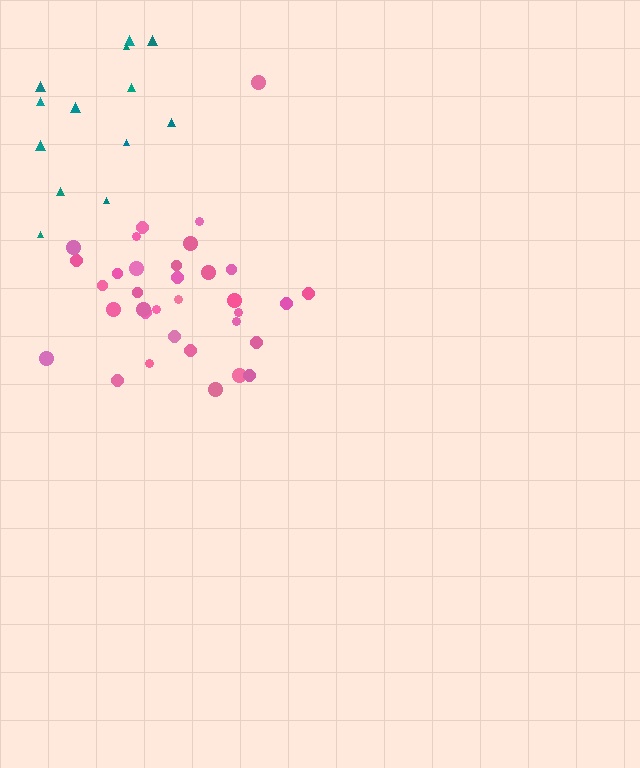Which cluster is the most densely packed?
Pink.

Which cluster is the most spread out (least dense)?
Teal.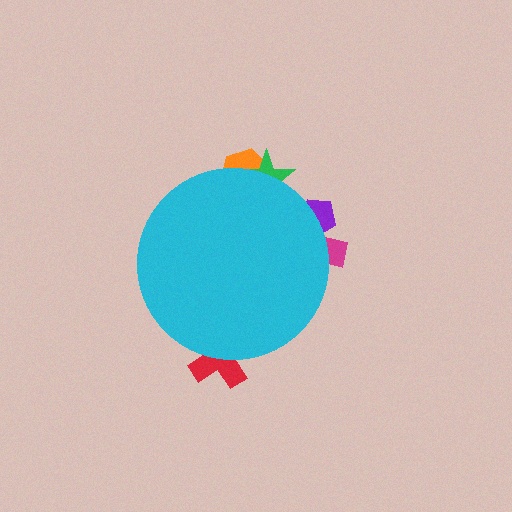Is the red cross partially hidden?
Yes, the red cross is partially hidden behind the cyan circle.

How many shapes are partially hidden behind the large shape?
5 shapes are partially hidden.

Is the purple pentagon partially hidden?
Yes, the purple pentagon is partially hidden behind the cyan circle.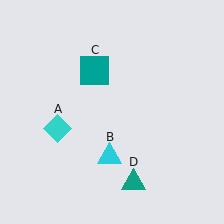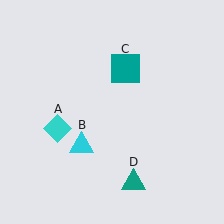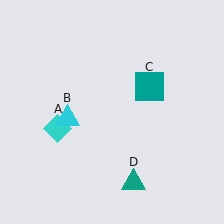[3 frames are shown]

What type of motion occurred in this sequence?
The cyan triangle (object B), teal square (object C) rotated clockwise around the center of the scene.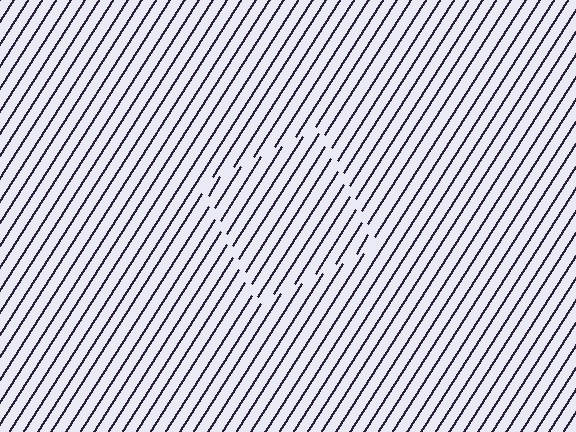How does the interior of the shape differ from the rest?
The interior of the shape contains the same grating, shifted by half a period — the contour is defined by the phase discontinuity where line-ends from the inner and outer gratings abut.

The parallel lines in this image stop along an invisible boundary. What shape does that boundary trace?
An illusory square. The interior of the shape contains the same grating, shifted by half a period — the contour is defined by the phase discontinuity where line-ends from the inner and outer gratings abut.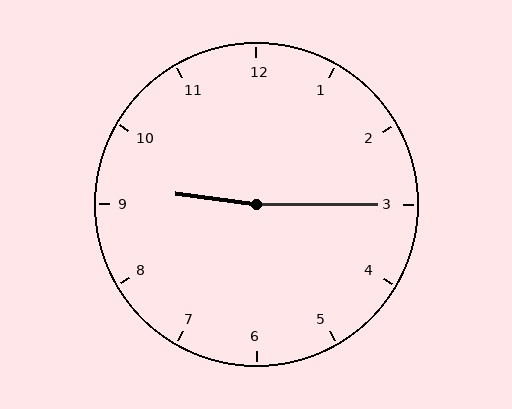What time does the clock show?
9:15.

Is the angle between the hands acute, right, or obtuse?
It is obtuse.